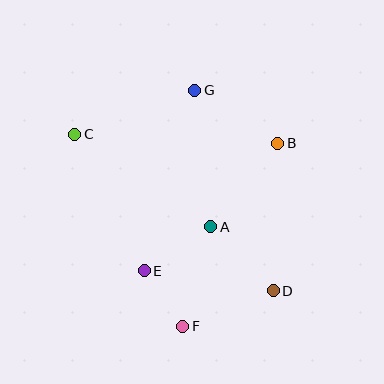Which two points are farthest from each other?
Points C and D are farthest from each other.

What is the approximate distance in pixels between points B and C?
The distance between B and C is approximately 203 pixels.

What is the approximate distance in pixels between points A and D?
The distance between A and D is approximately 89 pixels.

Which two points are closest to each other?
Points E and F are closest to each other.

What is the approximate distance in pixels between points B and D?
The distance between B and D is approximately 148 pixels.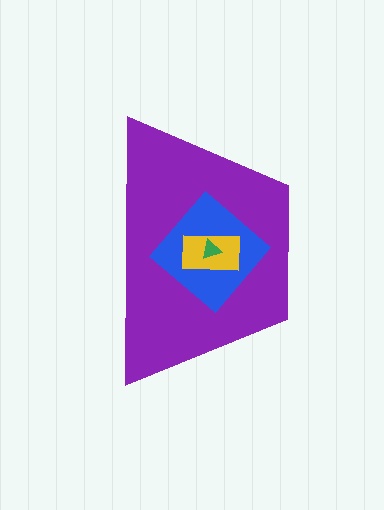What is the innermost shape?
The green triangle.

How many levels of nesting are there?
4.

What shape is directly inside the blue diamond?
The yellow rectangle.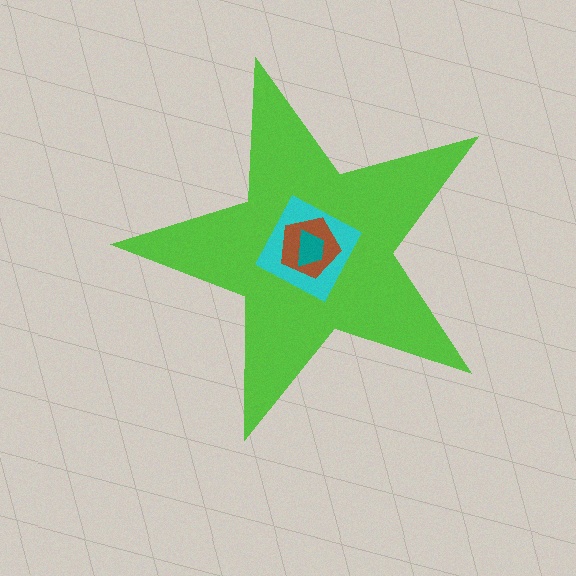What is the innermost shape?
The teal trapezoid.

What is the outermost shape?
The lime star.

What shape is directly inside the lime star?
The cyan diamond.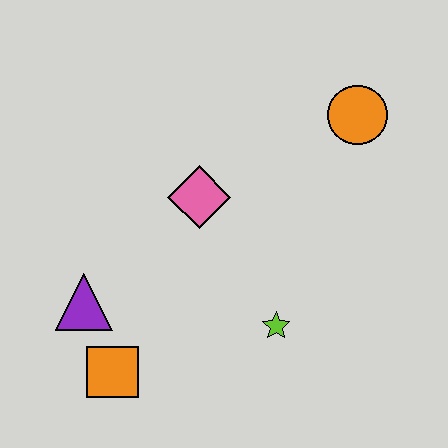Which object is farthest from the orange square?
The orange circle is farthest from the orange square.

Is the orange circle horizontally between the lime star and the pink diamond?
No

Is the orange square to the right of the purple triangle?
Yes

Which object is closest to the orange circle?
The pink diamond is closest to the orange circle.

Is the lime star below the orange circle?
Yes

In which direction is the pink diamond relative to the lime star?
The pink diamond is above the lime star.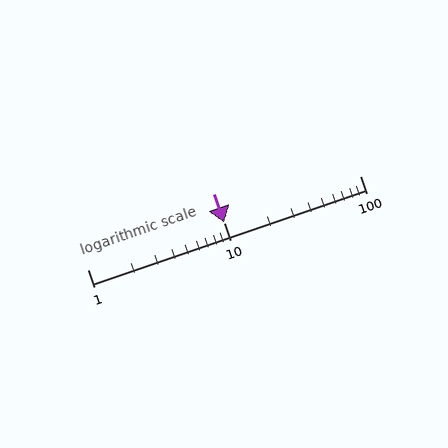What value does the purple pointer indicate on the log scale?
The pointer indicates approximately 10.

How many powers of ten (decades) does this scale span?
The scale spans 2 decades, from 1 to 100.